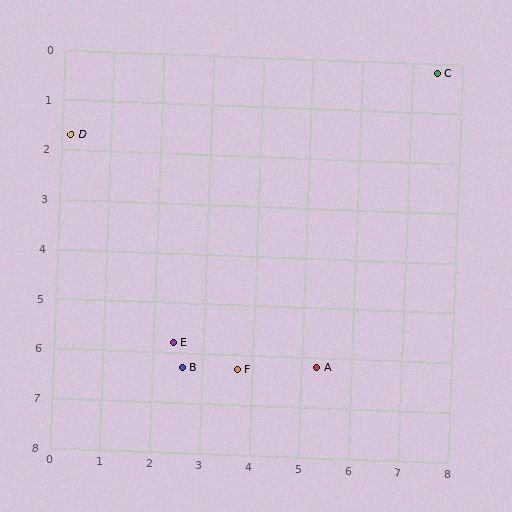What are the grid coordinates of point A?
Point A is at approximately (5.3, 6.2).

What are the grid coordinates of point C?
Point C is at approximately (7.5, 0.2).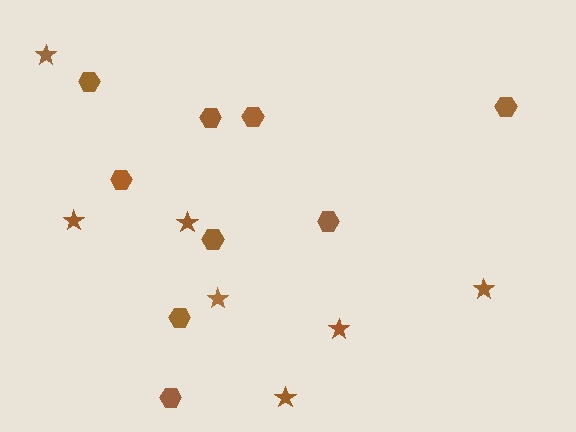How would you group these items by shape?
There are 2 groups: one group of stars (7) and one group of hexagons (9).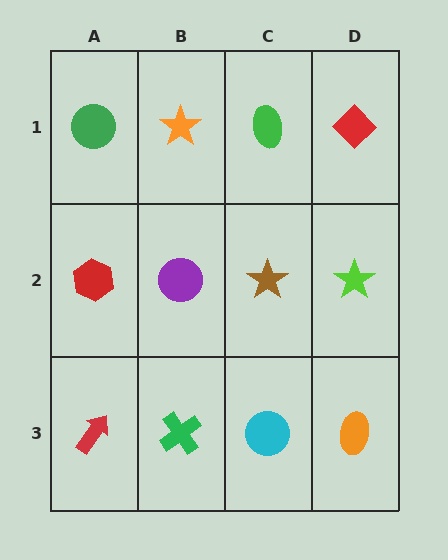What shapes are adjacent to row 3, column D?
A lime star (row 2, column D), a cyan circle (row 3, column C).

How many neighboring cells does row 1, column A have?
2.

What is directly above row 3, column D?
A lime star.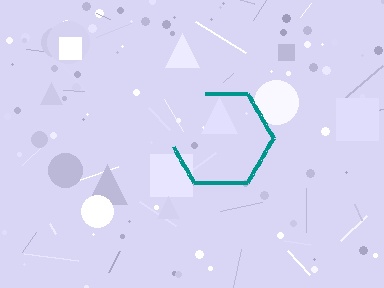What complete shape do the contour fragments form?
The contour fragments form a hexagon.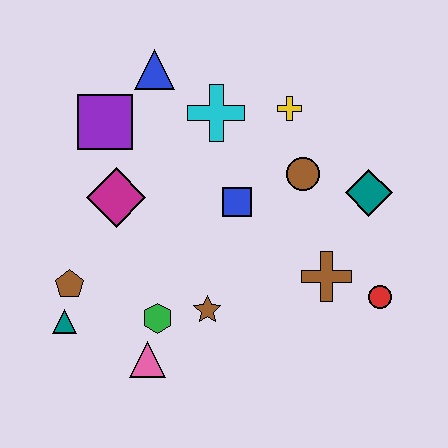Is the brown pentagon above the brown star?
Yes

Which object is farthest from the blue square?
The teal triangle is farthest from the blue square.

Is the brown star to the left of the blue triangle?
No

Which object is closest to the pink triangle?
The green hexagon is closest to the pink triangle.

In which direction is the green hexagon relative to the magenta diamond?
The green hexagon is below the magenta diamond.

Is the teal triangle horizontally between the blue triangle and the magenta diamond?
No